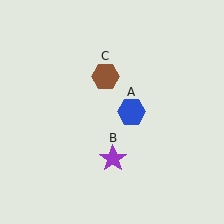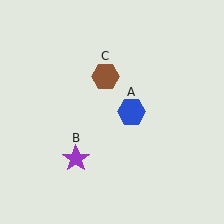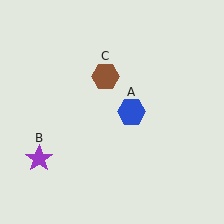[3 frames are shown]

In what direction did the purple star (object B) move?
The purple star (object B) moved left.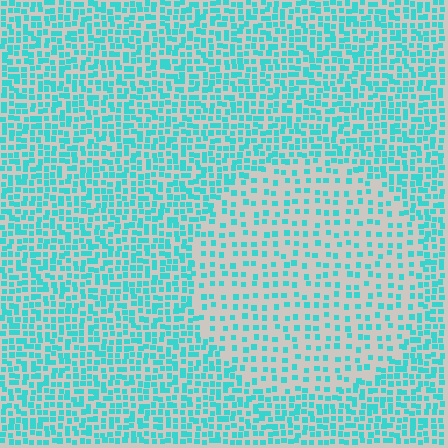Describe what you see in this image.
The image contains small cyan elements arranged at two different densities. A circle-shaped region is visible where the elements are less densely packed than the surrounding area.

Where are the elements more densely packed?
The elements are more densely packed outside the circle boundary.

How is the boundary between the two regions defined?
The boundary is defined by a change in element density (approximately 2.1x ratio). All elements are the same color, size, and shape.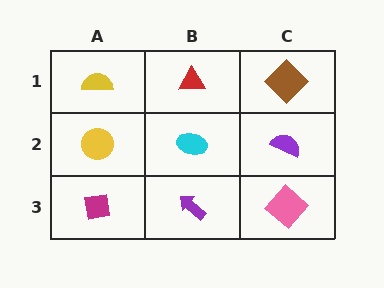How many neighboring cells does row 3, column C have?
2.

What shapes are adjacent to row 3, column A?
A yellow circle (row 2, column A), a purple arrow (row 3, column B).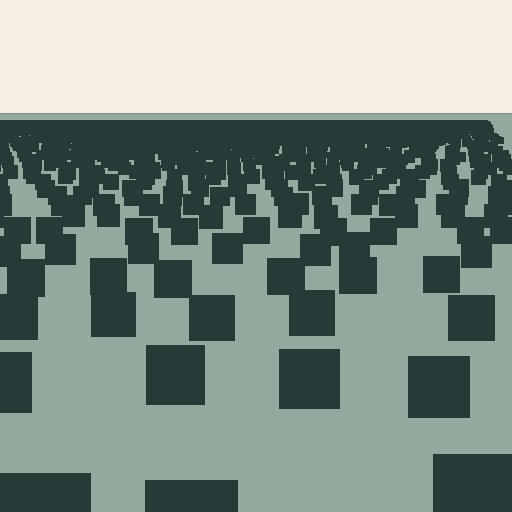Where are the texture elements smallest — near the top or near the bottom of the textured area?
Near the top.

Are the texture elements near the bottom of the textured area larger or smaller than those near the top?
Larger. Near the bottom, elements are closer to the viewer and appear at a bigger on-screen size.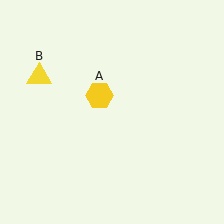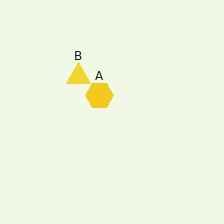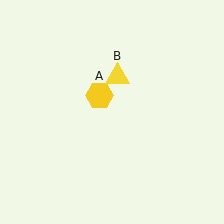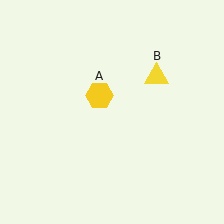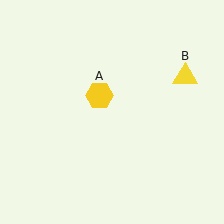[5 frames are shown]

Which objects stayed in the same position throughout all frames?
Yellow hexagon (object A) remained stationary.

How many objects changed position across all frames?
1 object changed position: yellow triangle (object B).